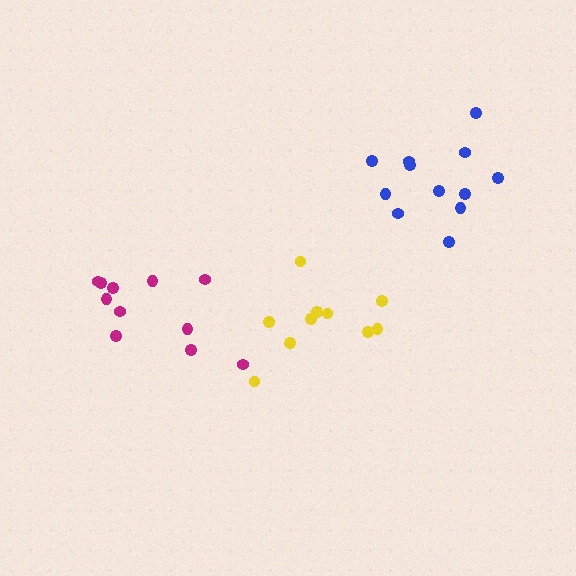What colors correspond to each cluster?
The clusters are colored: yellow, magenta, blue.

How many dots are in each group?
Group 1: 10 dots, Group 2: 11 dots, Group 3: 12 dots (33 total).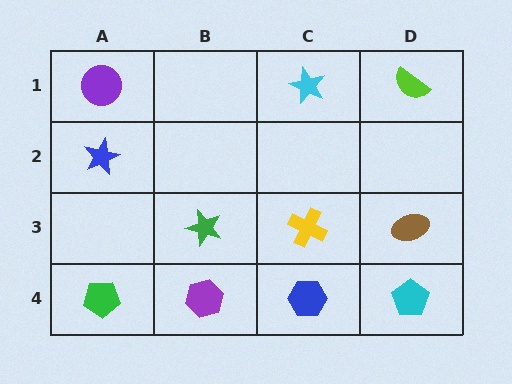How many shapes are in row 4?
4 shapes.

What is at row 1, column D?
A lime semicircle.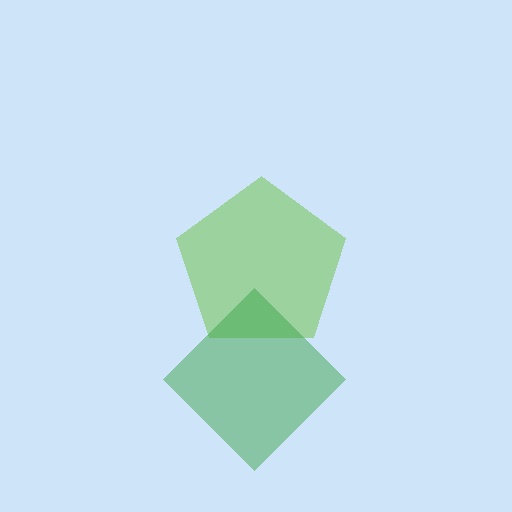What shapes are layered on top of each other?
The layered shapes are: a lime pentagon, a green diamond.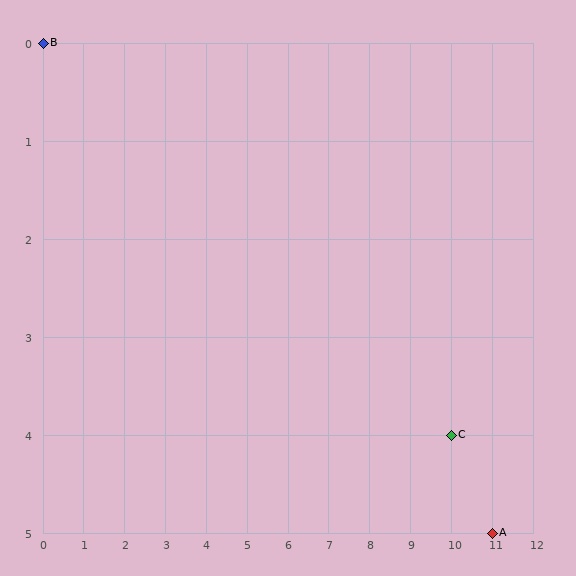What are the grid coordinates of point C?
Point C is at grid coordinates (10, 4).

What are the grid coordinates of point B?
Point B is at grid coordinates (0, 0).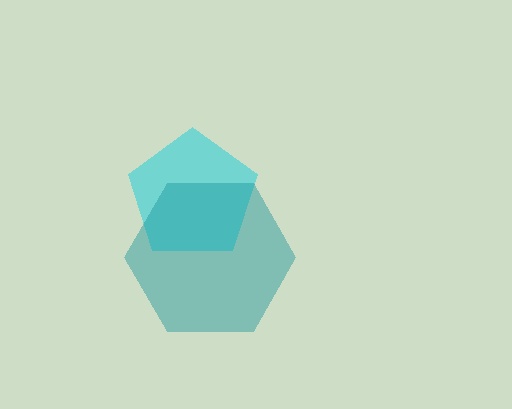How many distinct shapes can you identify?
There are 2 distinct shapes: a cyan pentagon, a teal hexagon.